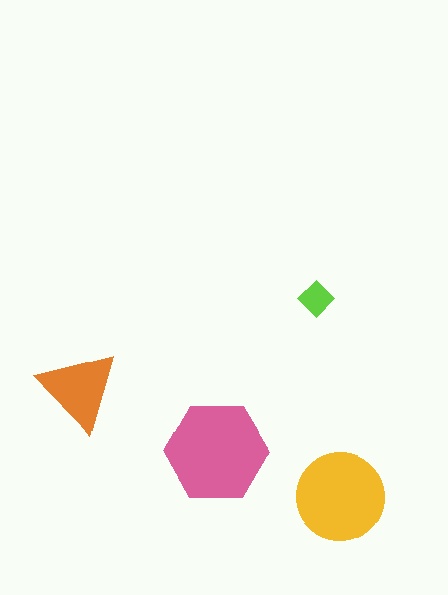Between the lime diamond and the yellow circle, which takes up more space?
The yellow circle.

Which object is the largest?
The pink hexagon.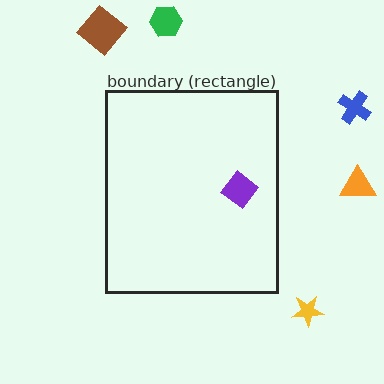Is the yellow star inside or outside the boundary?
Outside.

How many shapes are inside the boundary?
1 inside, 5 outside.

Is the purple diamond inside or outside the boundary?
Inside.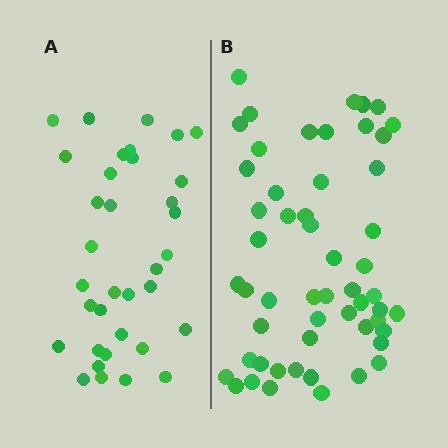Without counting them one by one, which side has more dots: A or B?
Region B (the right region) has more dots.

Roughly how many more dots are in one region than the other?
Region B has approximately 20 more dots than region A.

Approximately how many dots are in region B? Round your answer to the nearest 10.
About 50 dots. (The exact count is 54, which rounds to 50.)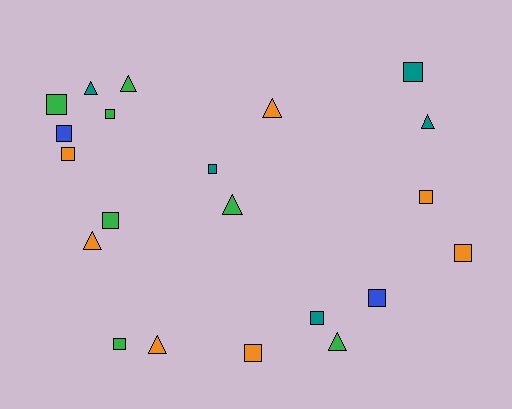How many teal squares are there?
There are 3 teal squares.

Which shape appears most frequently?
Square, with 13 objects.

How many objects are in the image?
There are 21 objects.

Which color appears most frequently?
Orange, with 7 objects.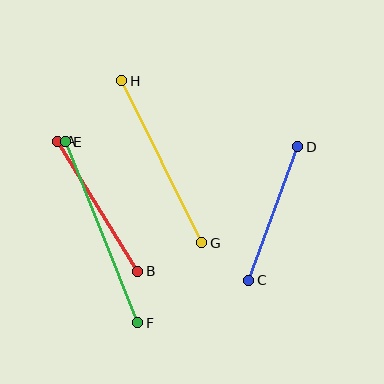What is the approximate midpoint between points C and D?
The midpoint is at approximately (273, 213) pixels.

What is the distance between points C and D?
The distance is approximately 142 pixels.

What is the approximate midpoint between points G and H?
The midpoint is at approximately (162, 162) pixels.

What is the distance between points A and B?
The distance is approximately 153 pixels.